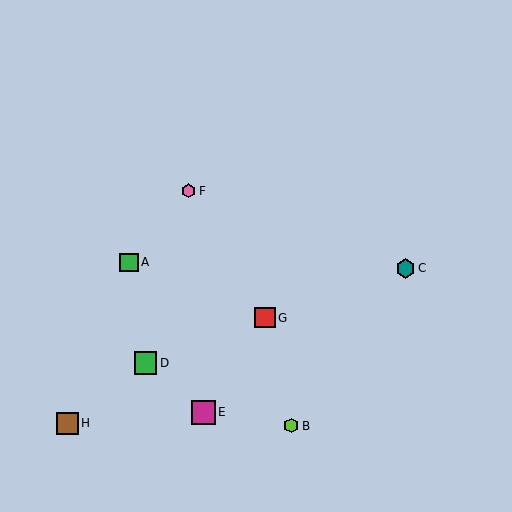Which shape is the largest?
The magenta square (labeled E) is the largest.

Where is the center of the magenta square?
The center of the magenta square is at (203, 412).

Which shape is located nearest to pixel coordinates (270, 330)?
The red square (labeled G) at (265, 318) is nearest to that location.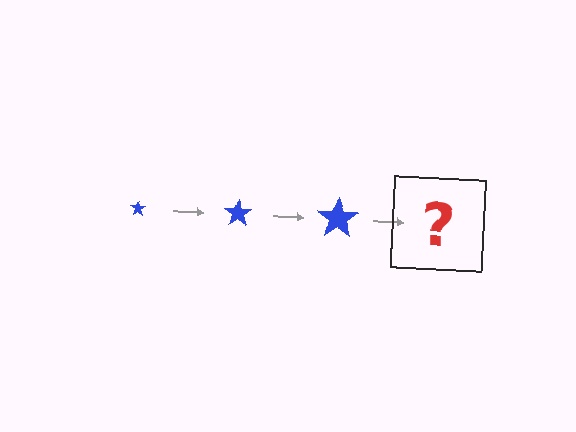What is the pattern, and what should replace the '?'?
The pattern is that the star gets progressively larger each step. The '?' should be a blue star, larger than the previous one.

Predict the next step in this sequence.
The next step is a blue star, larger than the previous one.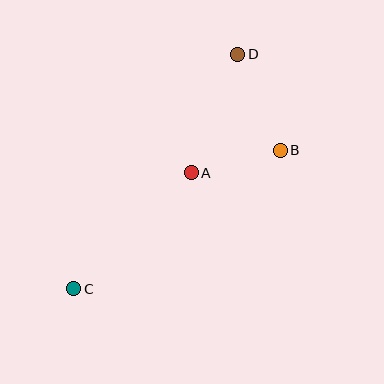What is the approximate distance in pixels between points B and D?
The distance between B and D is approximately 105 pixels.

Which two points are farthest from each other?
Points C and D are farthest from each other.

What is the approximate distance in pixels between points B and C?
The distance between B and C is approximately 249 pixels.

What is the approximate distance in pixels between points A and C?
The distance between A and C is approximately 165 pixels.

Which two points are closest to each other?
Points A and B are closest to each other.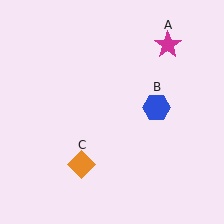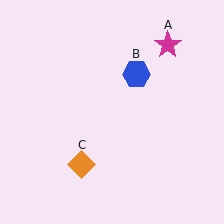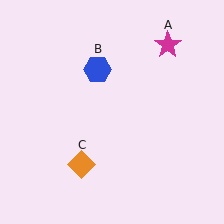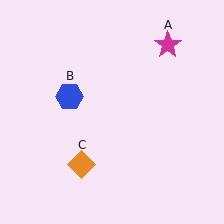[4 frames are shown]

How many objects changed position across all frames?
1 object changed position: blue hexagon (object B).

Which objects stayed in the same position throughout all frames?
Magenta star (object A) and orange diamond (object C) remained stationary.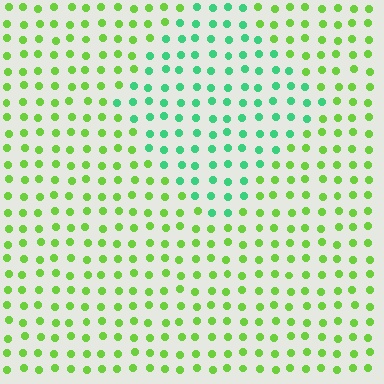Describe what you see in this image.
The image is filled with small lime elements in a uniform arrangement. A diamond-shaped region is visible where the elements are tinted to a slightly different hue, forming a subtle color boundary.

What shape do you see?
I see a diamond.